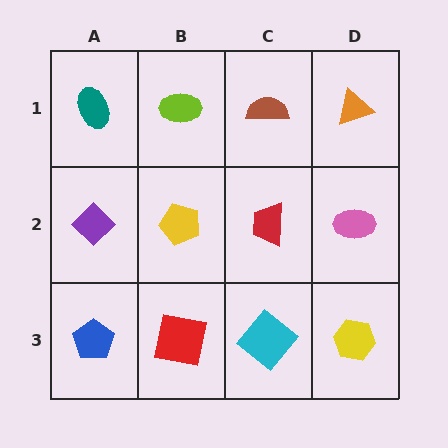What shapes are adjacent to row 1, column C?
A red trapezoid (row 2, column C), a lime ellipse (row 1, column B), an orange triangle (row 1, column D).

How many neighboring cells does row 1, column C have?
3.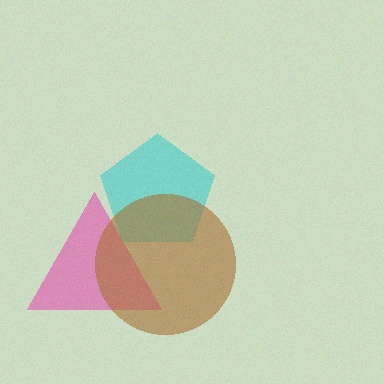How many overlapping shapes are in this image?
There are 3 overlapping shapes in the image.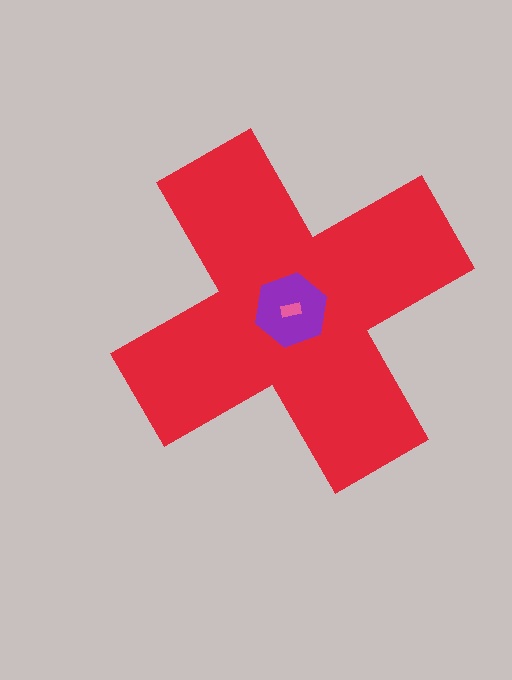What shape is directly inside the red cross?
The purple hexagon.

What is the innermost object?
The pink rectangle.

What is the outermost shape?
The red cross.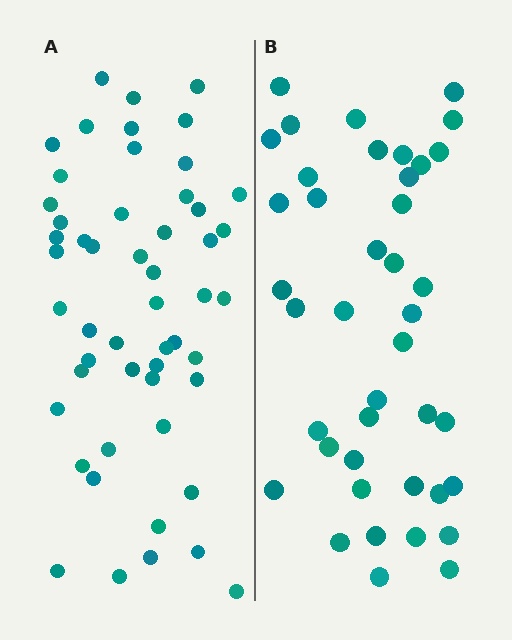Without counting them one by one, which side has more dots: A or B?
Region A (the left region) has more dots.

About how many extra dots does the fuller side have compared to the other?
Region A has roughly 12 or so more dots than region B.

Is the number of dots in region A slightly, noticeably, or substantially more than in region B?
Region A has noticeably more, but not dramatically so. The ratio is roughly 1.3 to 1.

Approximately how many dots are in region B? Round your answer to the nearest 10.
About 40 dots. (The exact count is 41, which rounds to 40.)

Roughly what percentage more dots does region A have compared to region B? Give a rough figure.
About 25% more.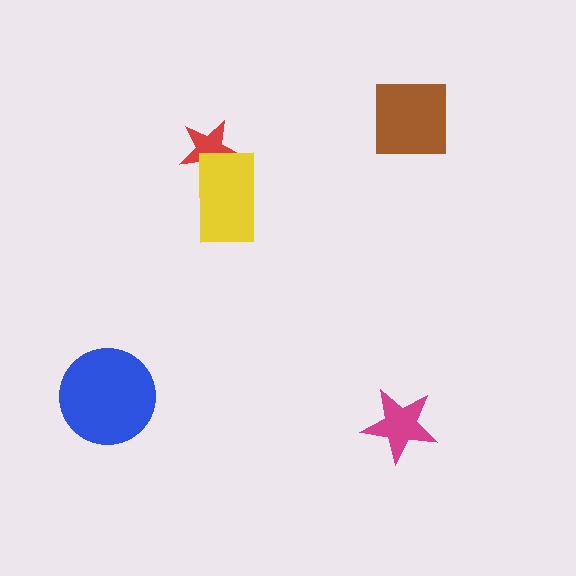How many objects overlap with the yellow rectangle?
1 object overlaps with the yellow rectangle.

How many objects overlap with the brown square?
0 objects overlap with the brown square.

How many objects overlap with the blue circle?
0 objects overlap with the blue circle.